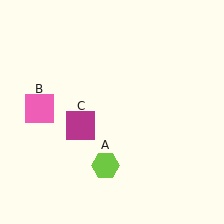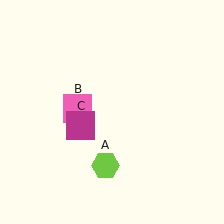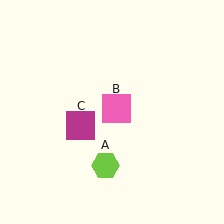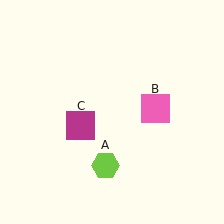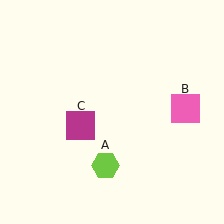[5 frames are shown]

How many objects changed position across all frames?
1 object changed position: pink square (object B).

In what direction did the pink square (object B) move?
The pink square (object B) moved right.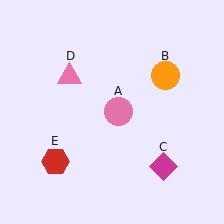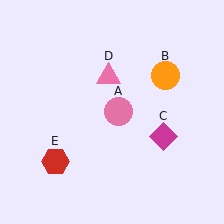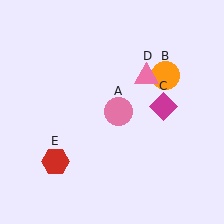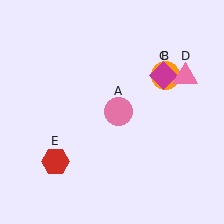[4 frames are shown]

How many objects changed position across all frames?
2 objects changed position: magenta diamond (object C), pink triangle (object D).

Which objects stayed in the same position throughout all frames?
Pink circle (object A) and orange circle (object B) and red hexagon (object E) remained stationary.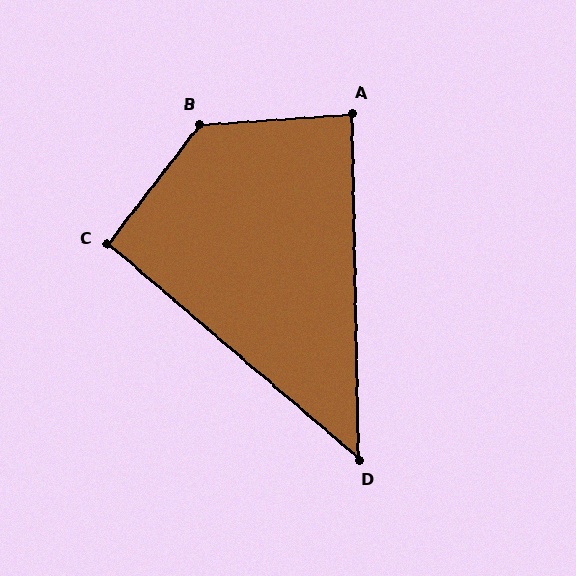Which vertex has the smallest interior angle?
D, at approximately 48 degrees.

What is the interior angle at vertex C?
Approximately 93 degrees (approximately right).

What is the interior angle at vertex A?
Approximately 87 degrees (approximately right).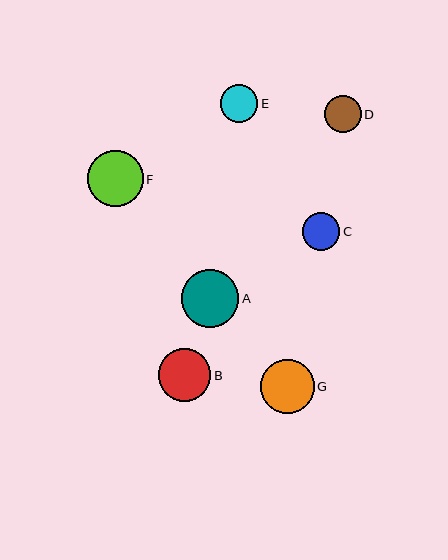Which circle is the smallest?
Circle D is the smallest with a size of approximately 37 pixels.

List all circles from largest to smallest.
From largest to smallest: A, F, G, B, C, E, D.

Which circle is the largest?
Circle A is the largest with a size of approximately 58 pixels.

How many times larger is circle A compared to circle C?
Circle A is approximately 1.5 times the size of circle C.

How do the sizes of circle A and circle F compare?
Circle A and circle F are approximately the same size.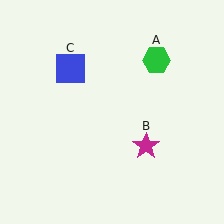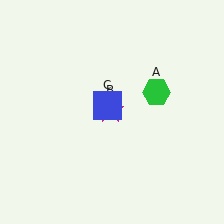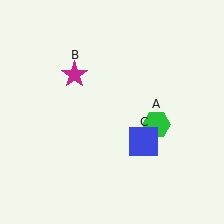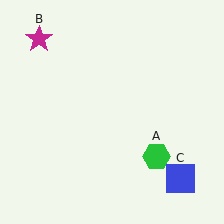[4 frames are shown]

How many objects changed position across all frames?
3 objects changed position: green hexagon (object A), magenta star (object B), blue square (object C).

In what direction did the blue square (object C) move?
The blue square (object C) moved down and to the right.